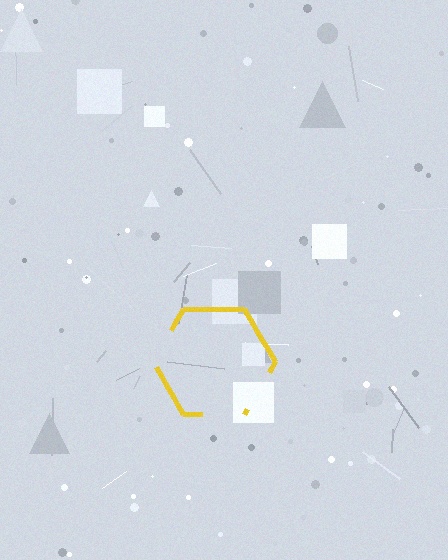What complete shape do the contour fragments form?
The contour fragments form a hexagon.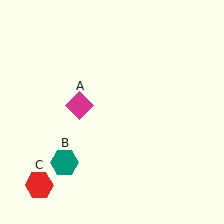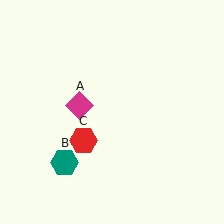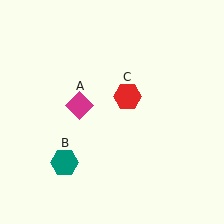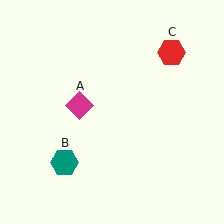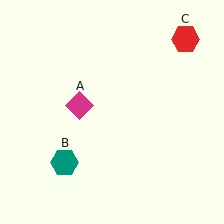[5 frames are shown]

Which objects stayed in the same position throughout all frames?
Magenta diamond (object A) and teal hexagon (object B) remained stationary.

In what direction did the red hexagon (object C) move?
The red hexagon (object C) moved up and to the right.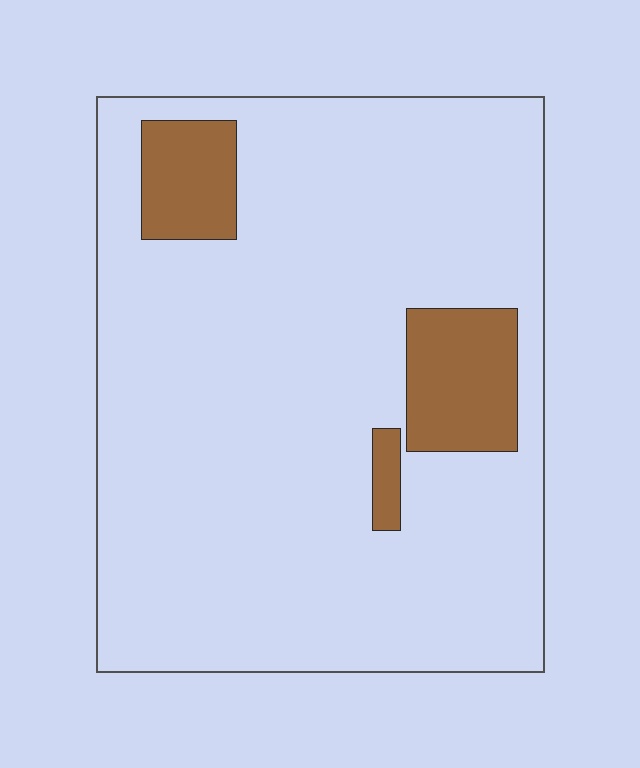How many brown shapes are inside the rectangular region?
3.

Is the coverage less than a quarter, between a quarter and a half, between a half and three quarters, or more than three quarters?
Less than a quarter.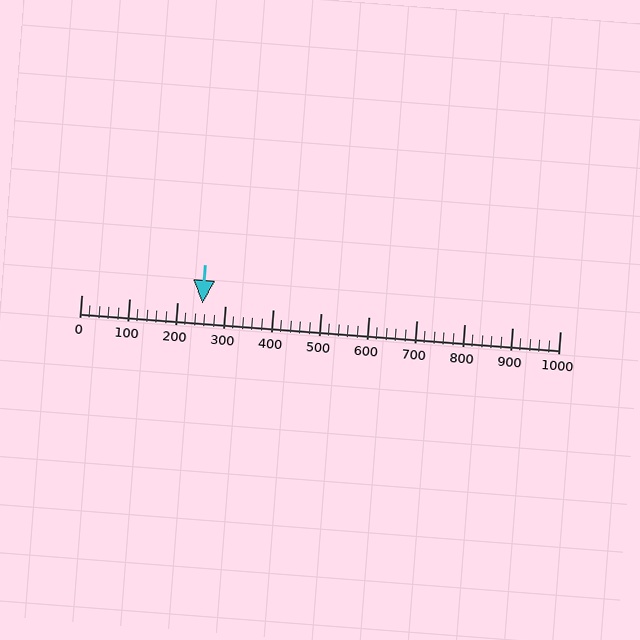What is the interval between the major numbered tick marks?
The major tick marks are spaced 100 units apart.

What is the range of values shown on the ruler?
The ruler shows values from 0 to 1000.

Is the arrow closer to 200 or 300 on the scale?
The arrow is closer to 300.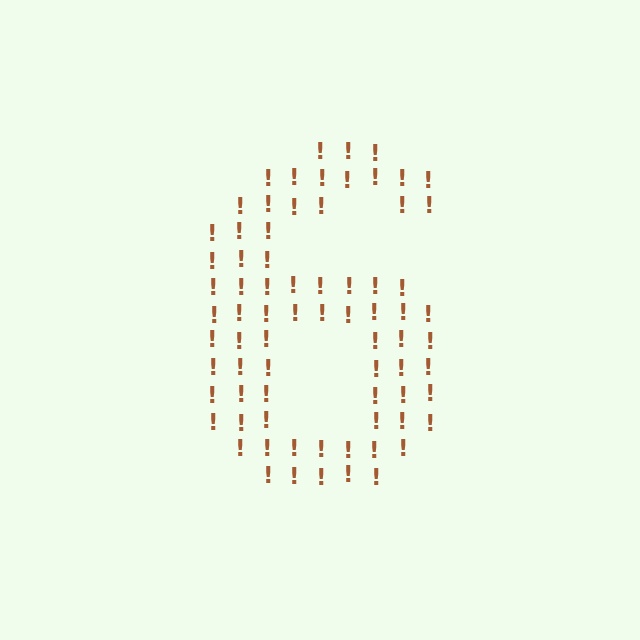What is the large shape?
The large shape is the digit 6.